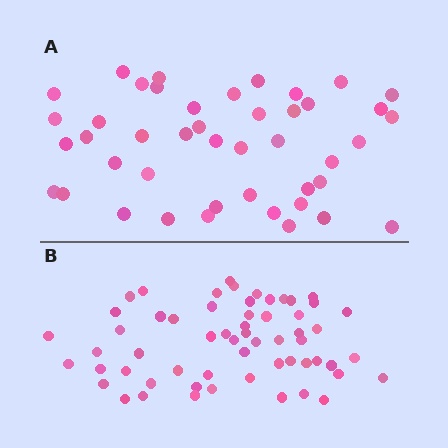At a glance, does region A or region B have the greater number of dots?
Region B (the bottom region) has more dots.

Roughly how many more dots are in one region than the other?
Region B has approximately 15 more dots than region A.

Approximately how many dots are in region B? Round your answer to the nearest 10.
About 60 dots. (The exact count is 59, which rounds to 60.)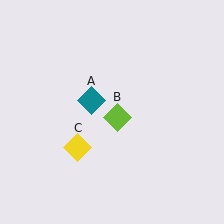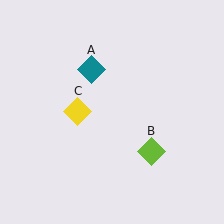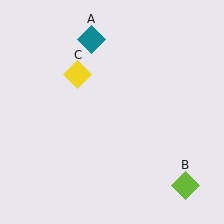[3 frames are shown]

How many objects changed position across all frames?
3 objects changed position: teal diamond (object A), lime diamond (object B), yellow diamond (object C).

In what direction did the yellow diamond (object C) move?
The yellow diamond (object C) moved up.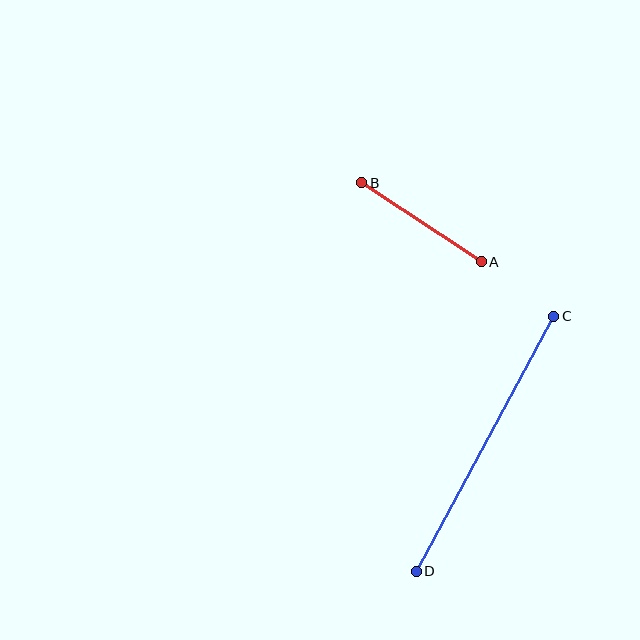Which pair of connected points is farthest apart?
Points C and D are farthest apart.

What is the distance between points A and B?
The distance is approximately 144 pixels.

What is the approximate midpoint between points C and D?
The midpoint is at approximately (485, 444) pixels.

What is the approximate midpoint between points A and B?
The midpoint is at approximately (422, 222) pixels.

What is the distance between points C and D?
The distance is approximately 289 pixels.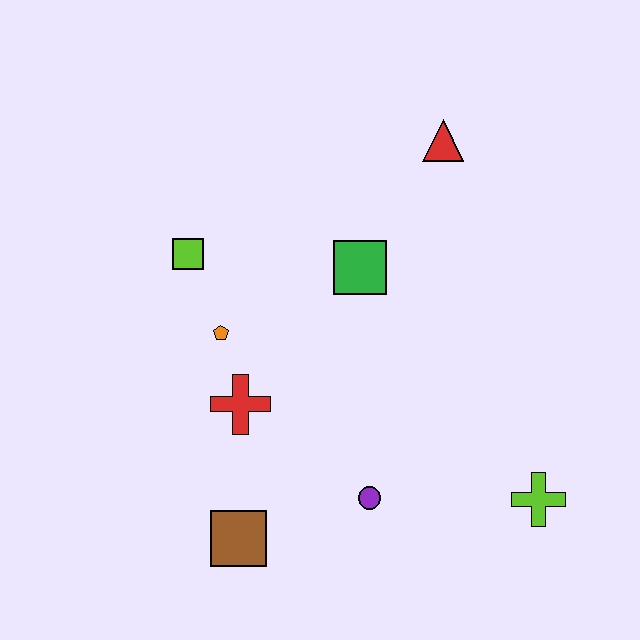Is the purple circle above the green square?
No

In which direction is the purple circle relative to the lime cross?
The purple circle is to the left of the lime cross.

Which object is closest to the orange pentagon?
The red cross is closest to the orange pentagon.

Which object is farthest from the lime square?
The lime cross is farthest from the lime square.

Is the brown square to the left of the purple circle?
Yes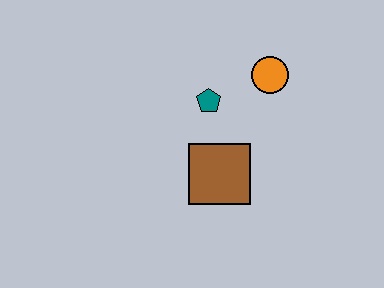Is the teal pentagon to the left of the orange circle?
Yes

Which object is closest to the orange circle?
The teal pentagon is closest to the orange circle.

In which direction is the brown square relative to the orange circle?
The brown square is below the orange circle.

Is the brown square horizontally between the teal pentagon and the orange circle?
Yes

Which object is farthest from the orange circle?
The brown square is farthest from the orange circle.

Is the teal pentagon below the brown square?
No